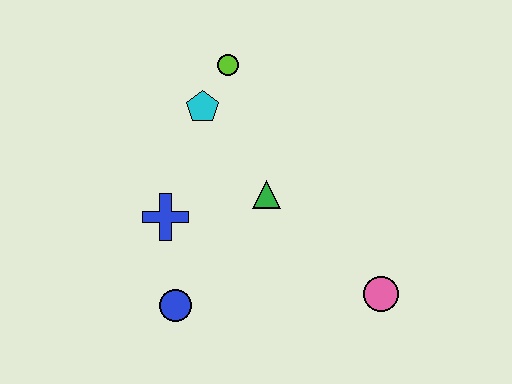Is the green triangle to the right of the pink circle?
No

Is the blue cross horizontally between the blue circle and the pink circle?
No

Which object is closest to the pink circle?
The green triangle is closest to the pink circle.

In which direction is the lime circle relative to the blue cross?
The lime circle is above the blue cross.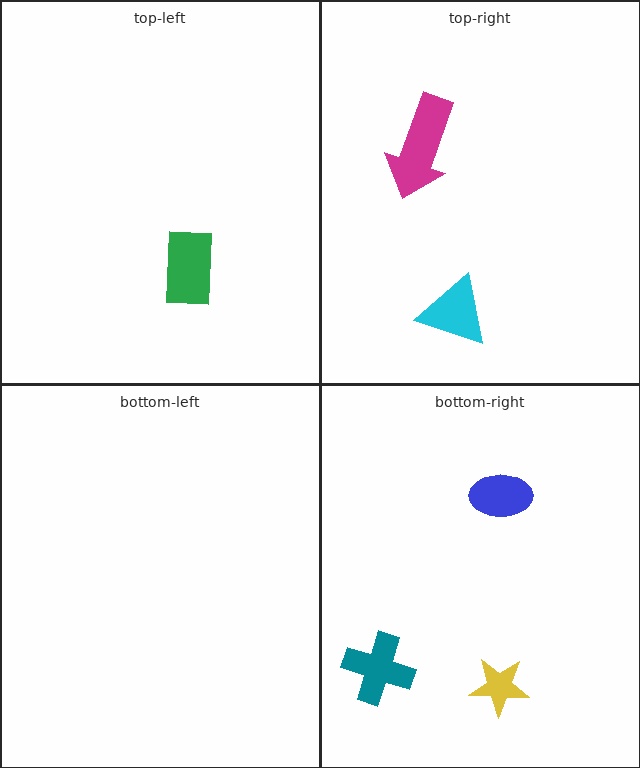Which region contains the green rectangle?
The top-left region.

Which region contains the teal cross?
The bottom-right region.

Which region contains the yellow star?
The bottom-right region.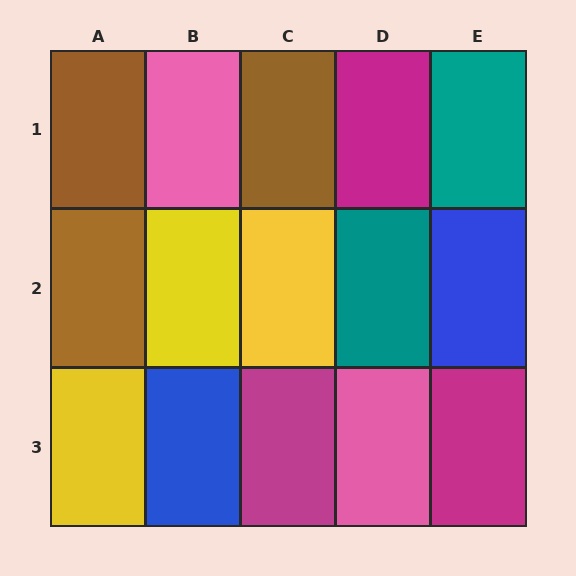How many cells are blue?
2 cells are blue.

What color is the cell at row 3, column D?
Pink.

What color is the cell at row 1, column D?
Magenta.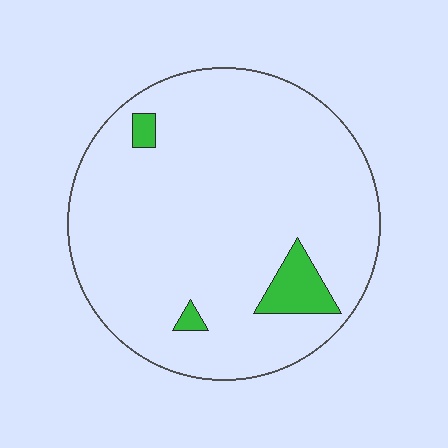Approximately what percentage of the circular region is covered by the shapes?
Approximately 5%.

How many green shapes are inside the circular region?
3.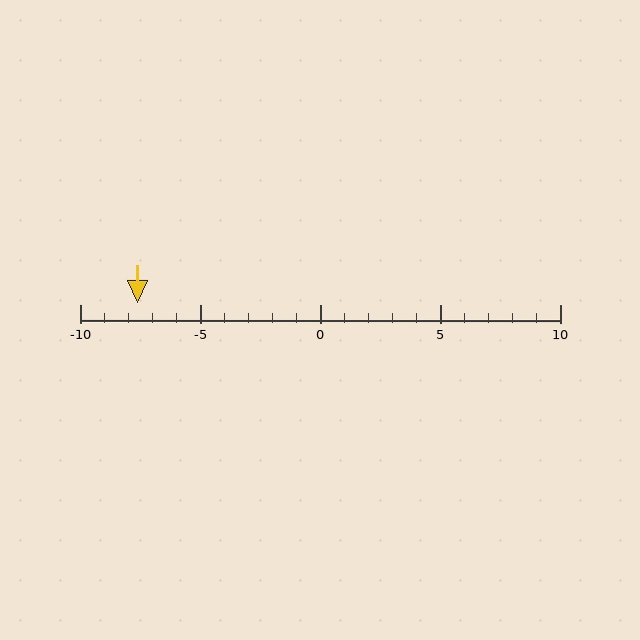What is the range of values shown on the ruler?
The ruler shows values from -10 to 10.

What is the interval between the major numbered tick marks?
The major tick marks are spaced 5 units apart.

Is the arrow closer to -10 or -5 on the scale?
The arrow is closer to -10.